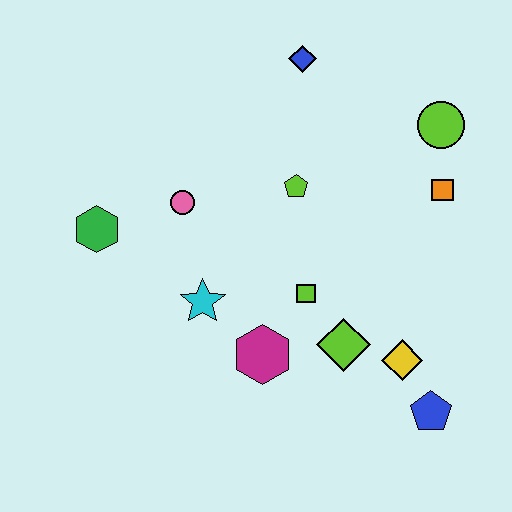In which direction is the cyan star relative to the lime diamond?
The cyan star is to the left of the lime diamond.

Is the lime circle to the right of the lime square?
Yes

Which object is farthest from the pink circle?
The blue pentagon is farthest from the pink circle.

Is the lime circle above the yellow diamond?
Yes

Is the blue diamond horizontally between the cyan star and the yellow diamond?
Yes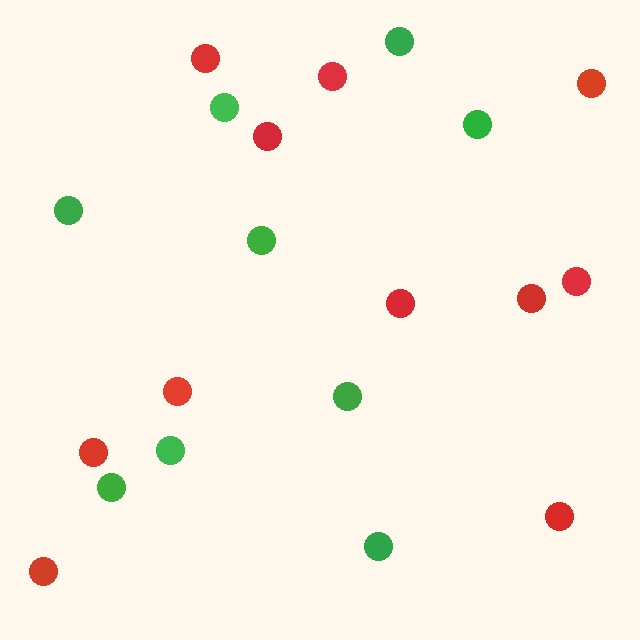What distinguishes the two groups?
There are 2 groups: one group of red circles (11) and one group of green circles (9).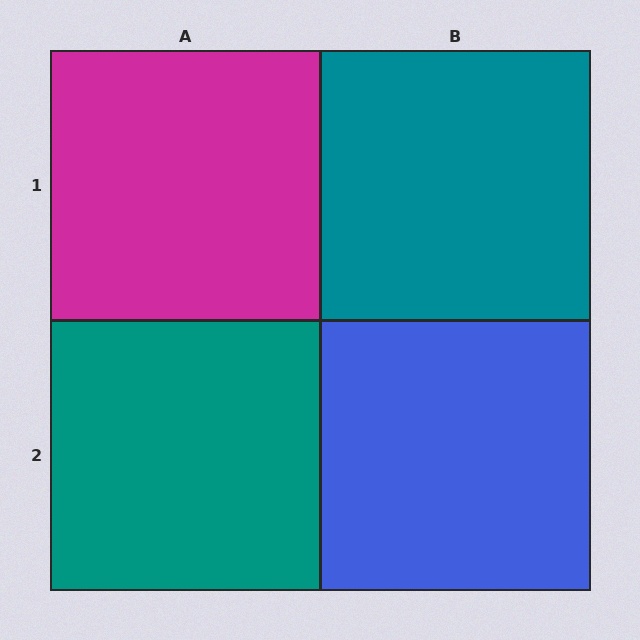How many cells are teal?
2 cells are teal.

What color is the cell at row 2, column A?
Teal.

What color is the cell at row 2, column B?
Blue.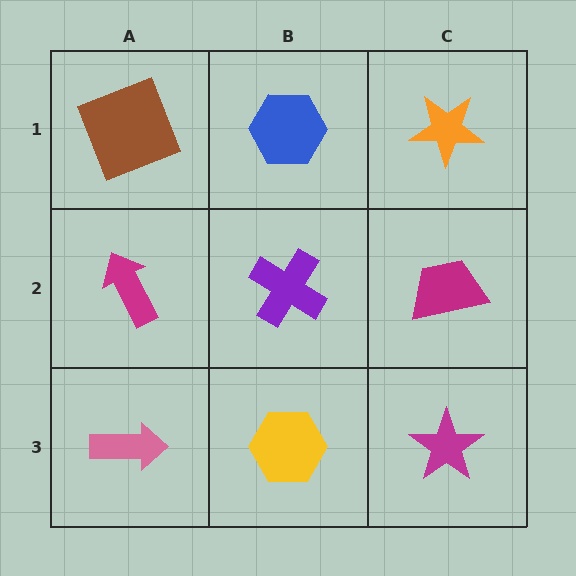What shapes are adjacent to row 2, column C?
An orange star (row 1, column C), a magenta star (row 3, column C), a purple cross (row 2, column B).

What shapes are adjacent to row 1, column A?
A magenta arrow (row 2, column A), a blue hexagon (row 1, column B).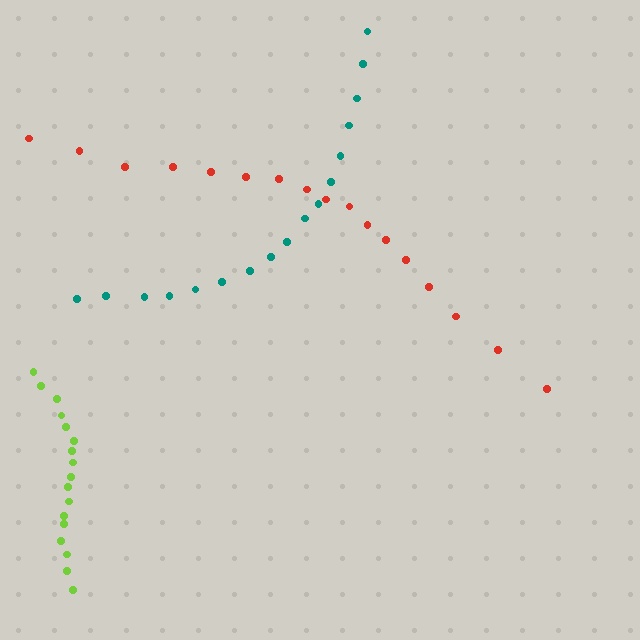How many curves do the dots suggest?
There are 3 distinct paths.